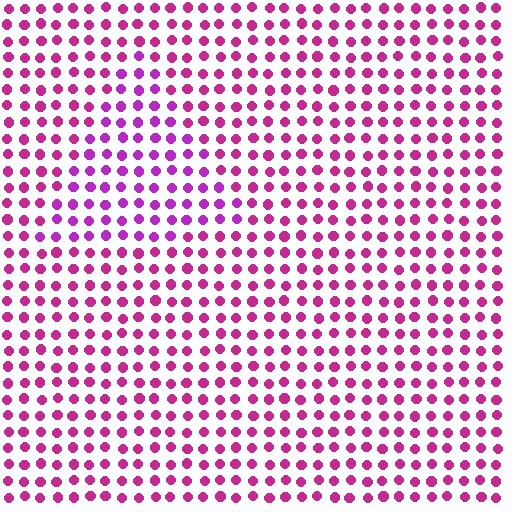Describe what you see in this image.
The image is filled with small magenta elements in a uniform arrangement. A triangle-shaped region is visible where the elements are tinted to a slightly different hue, forming a subtle color boundary.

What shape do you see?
I see a triangle.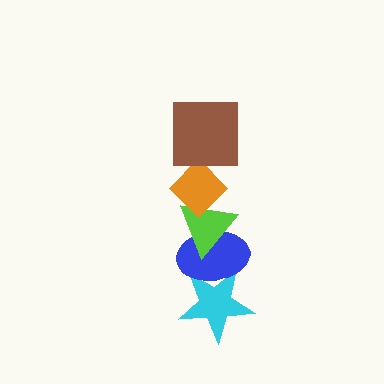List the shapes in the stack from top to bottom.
From top to bottom: the brown square, the orange diamond, the lime triangle, the blue ellipse, the cyan star.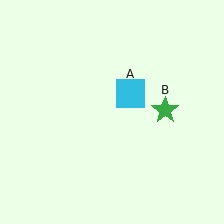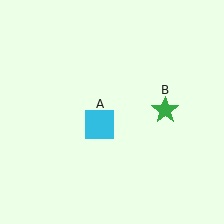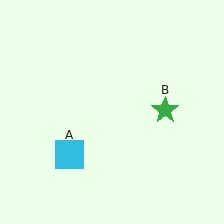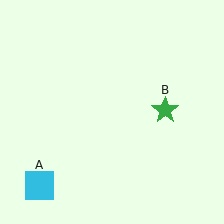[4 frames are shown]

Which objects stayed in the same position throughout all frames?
Green star (object B) remained stationary.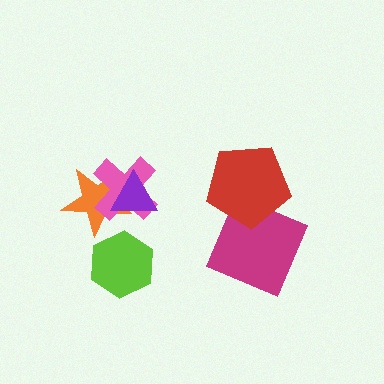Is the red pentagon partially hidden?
No, no other shape covers it.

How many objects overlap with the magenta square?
1 object overlaps with the magenta square.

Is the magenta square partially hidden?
Yes, it is partially covered by another shape.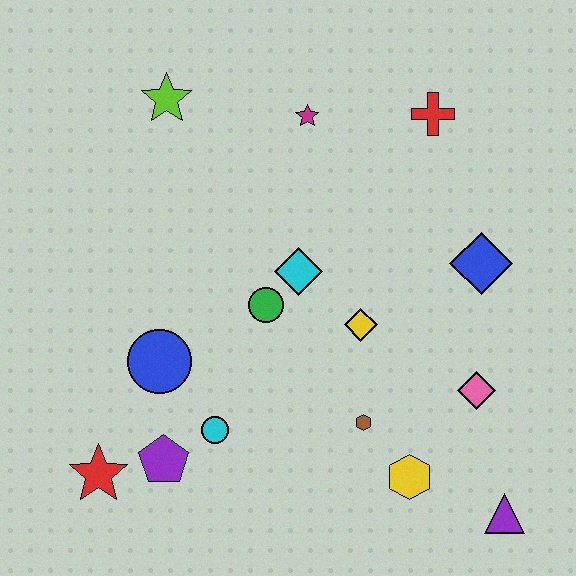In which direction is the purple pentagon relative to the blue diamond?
The purple pentagon is to the left of the blue diamond.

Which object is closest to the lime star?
The magenta star is closest to the lime star.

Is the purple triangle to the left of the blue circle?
No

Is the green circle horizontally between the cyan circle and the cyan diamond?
Yes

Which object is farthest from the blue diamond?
The red star is farthest from the blue diamond.